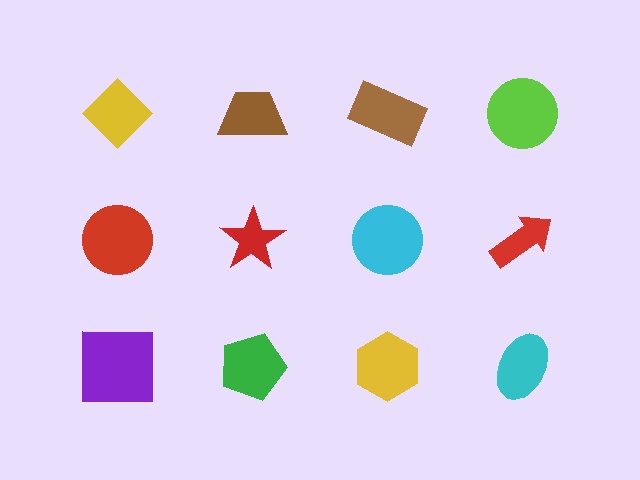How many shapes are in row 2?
4 shapes.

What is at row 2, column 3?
A cyan circle.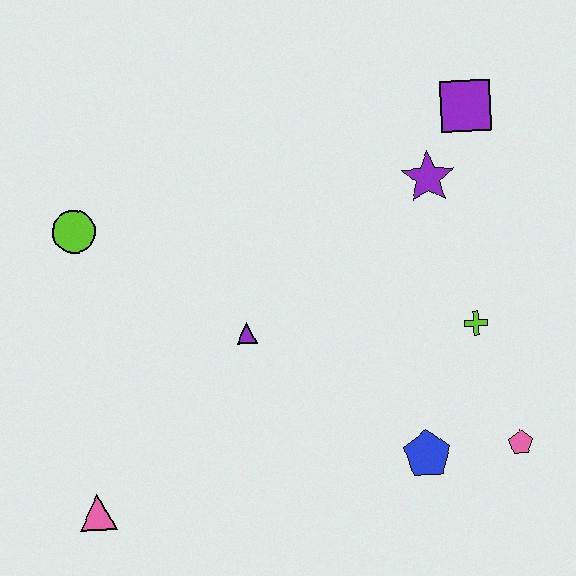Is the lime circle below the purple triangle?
No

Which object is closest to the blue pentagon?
The pink pentagon is closest to the blue pentagon.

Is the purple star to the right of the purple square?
No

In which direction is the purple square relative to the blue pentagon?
The purple square is above the blue pentagon.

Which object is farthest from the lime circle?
The pink pentagon is farthest from the lime circle.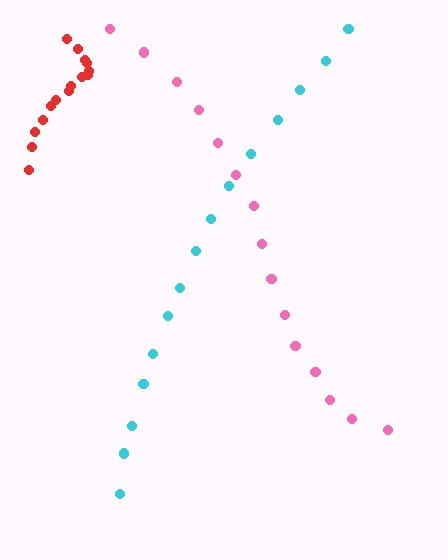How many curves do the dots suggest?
There are 3 distinct paths.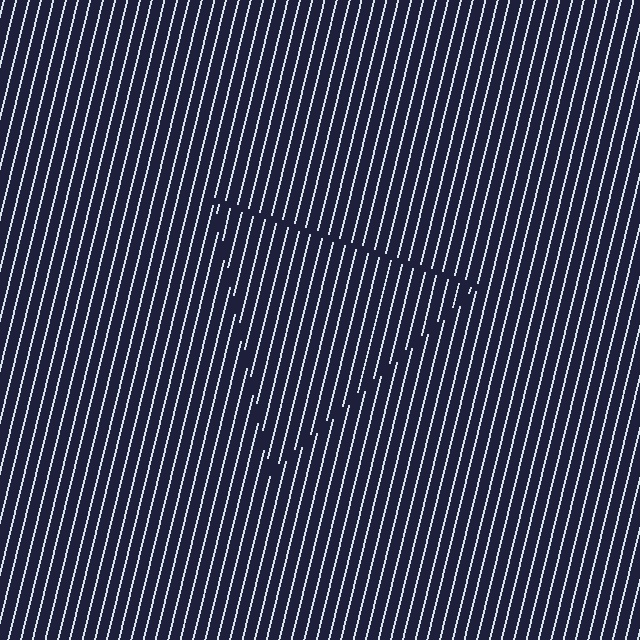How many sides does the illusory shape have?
3 sides — the line-ends trace a triangle.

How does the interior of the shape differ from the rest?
The interior of the shape contains the same grating, shifted by half a period — the contour is defined by the phase discontinuity where line-ends from the inner and outer gratings abut.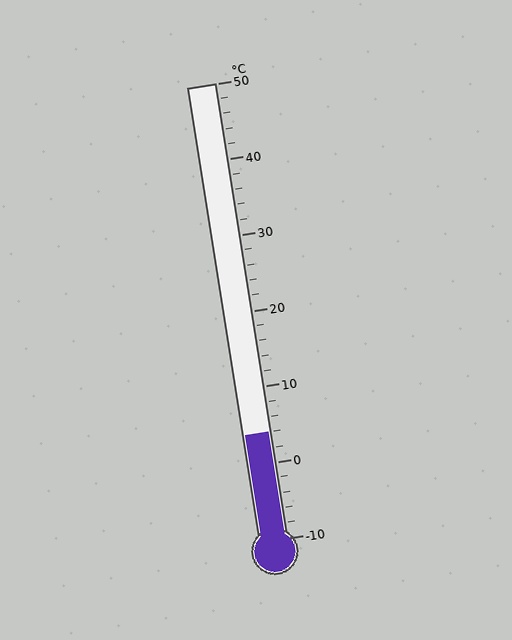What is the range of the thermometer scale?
The thermometer scale ranges from -10°C to 50°C.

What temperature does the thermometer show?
The thermometer shows approximately 4°C.